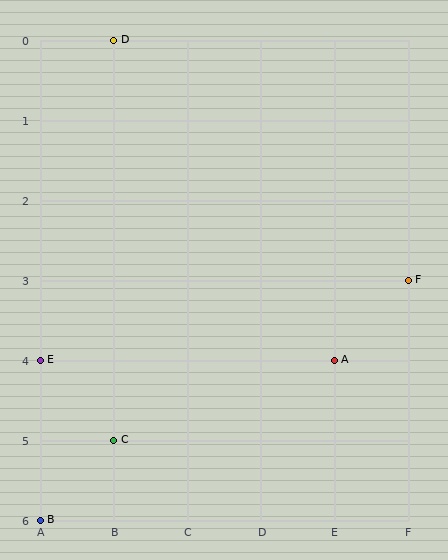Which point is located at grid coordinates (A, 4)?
Point E is at (A, 4).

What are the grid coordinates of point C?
Point C is at grid coordinates (B, 5).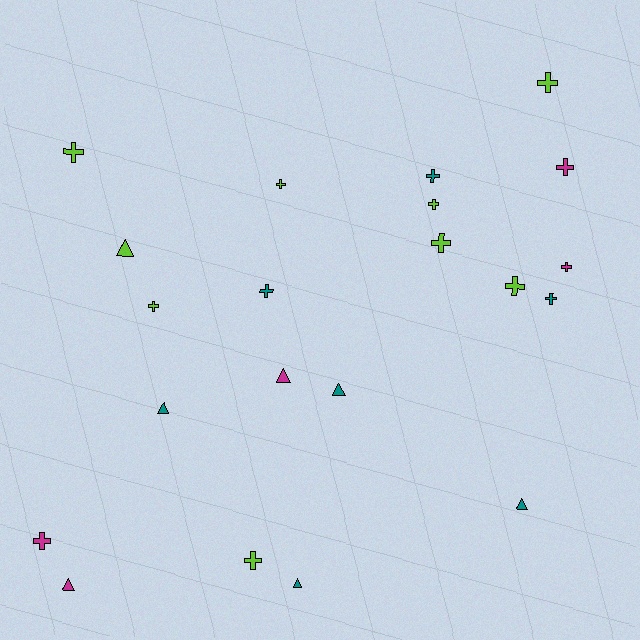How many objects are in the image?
There are 21 objects.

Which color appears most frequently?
Lime, with 9 objects.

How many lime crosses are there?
There are 8 lime crosses.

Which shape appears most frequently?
Cross, with 14 objects.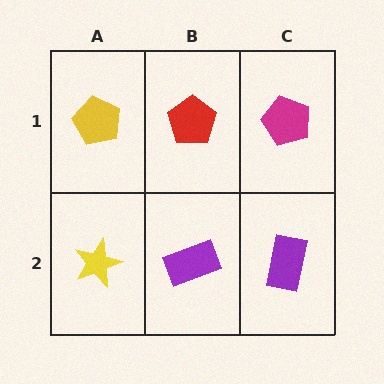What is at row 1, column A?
A yellow pentagon.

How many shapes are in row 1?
3 shapes.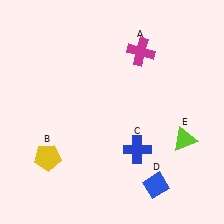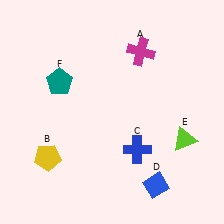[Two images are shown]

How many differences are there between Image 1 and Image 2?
There is 1 difference between the two images.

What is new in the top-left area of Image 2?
A teal pentagon (F) was added in the top-left area of Image 2.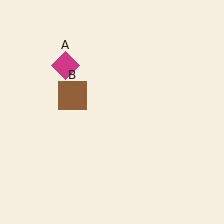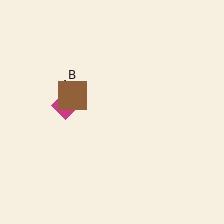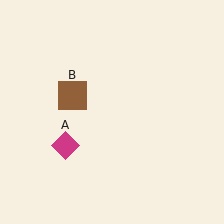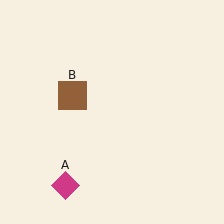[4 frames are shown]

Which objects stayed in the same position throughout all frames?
Brown square (object B) remained stationary.